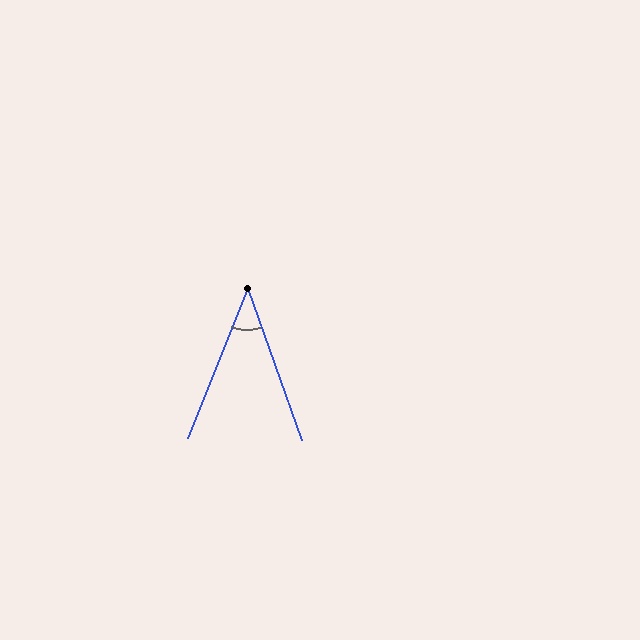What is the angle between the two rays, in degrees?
Approximately 42 degrees.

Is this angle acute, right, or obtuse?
It is acute.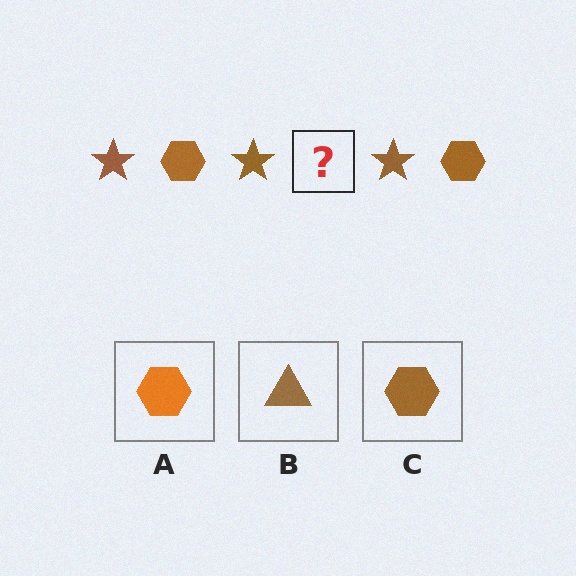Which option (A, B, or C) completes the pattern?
C.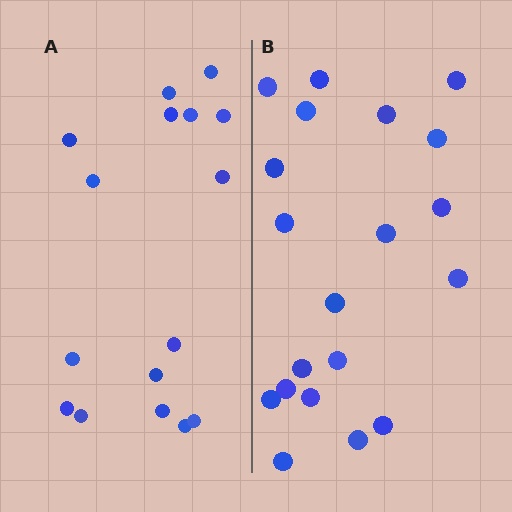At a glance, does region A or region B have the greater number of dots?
Region B (the right region) has more dots.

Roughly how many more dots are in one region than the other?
Region B has about 4 more dots than region A.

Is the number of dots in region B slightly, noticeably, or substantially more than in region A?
Region B has noticeably more, but not dramatically so. The ratio is roughly 1.2 to 1.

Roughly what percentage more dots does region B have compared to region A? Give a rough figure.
About 25% more.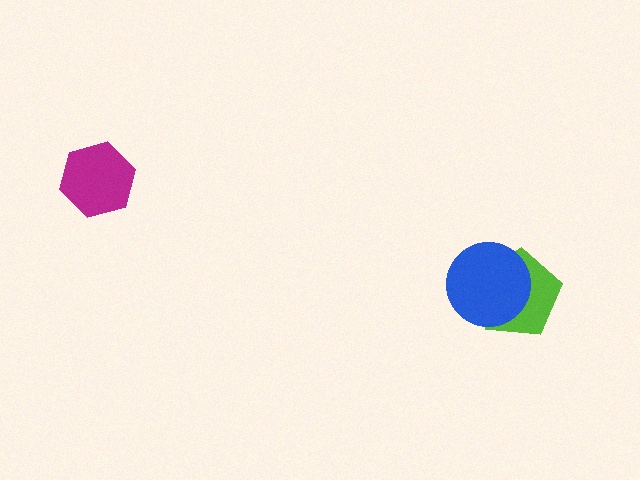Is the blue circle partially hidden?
No, no other shape covers it.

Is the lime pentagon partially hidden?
Yes, it is partially covered by another shape.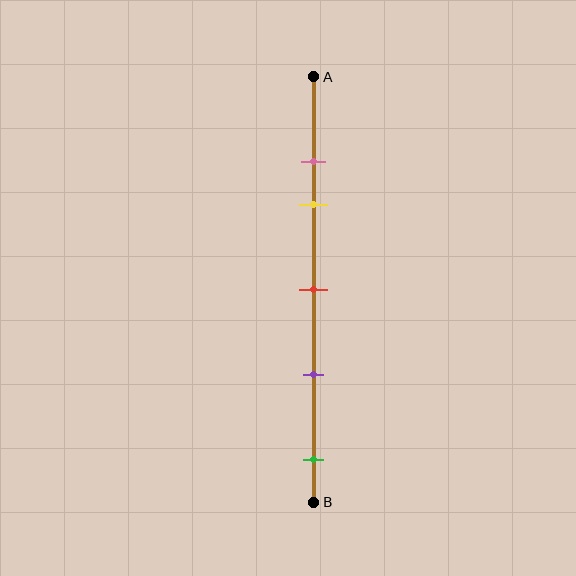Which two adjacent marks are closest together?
The pink and yellow marks are the closest adjacent pair.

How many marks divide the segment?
There are 5 marks dividing the segment.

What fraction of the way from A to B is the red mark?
The red mark is approximately 50% (0.5) of the way from A to B.